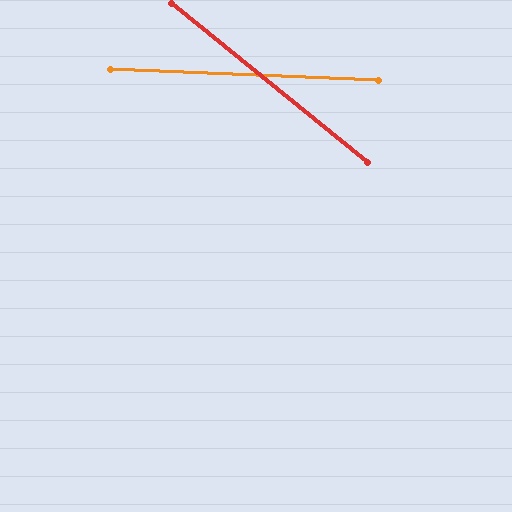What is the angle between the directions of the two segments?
Approximately 37 degrees.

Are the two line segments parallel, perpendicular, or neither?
Neither parallel nor perpendicular — they differ by about 37°.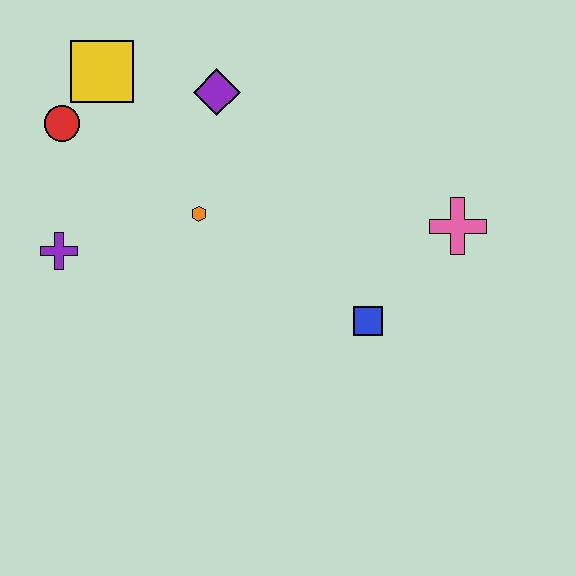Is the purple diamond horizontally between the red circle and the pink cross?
Yes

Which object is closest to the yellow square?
The red circle is closest to the yellow square.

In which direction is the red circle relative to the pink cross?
The red circle is to the left of the pink cross.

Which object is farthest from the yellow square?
The pink cross is farthest from the yellow square.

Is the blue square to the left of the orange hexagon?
No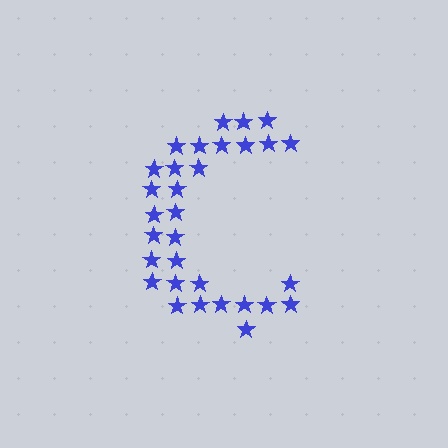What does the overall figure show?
The overall figure shows the letter C.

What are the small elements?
The small elements are stars.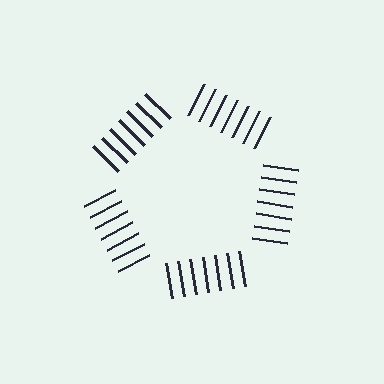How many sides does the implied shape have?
5 sides — the line-ends trace a pentagon.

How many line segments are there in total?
35 — 7 along each of the 5 edges.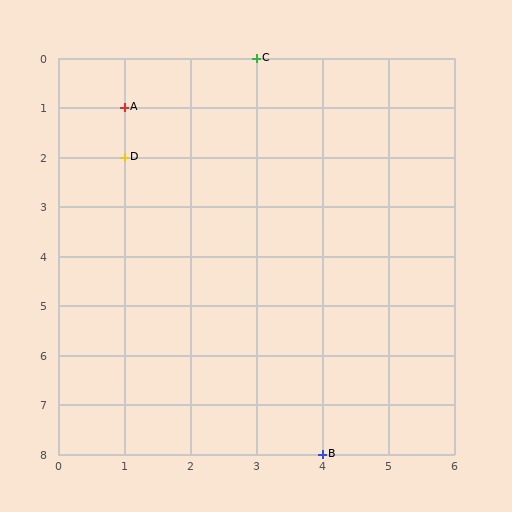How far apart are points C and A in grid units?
Points C and A are 2 columns and 1 row apart (about 2.2 grid units diagonally).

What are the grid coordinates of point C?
Point C is at grid coordinates (3, 0).